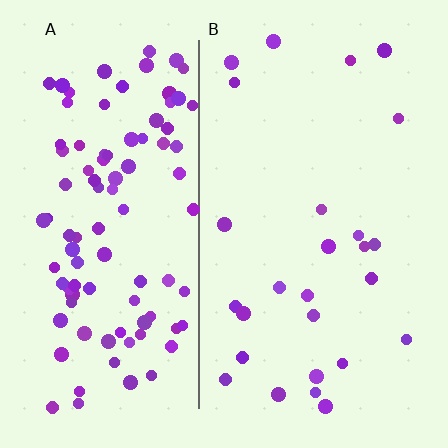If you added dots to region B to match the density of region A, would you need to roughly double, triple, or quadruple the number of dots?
Approximately quadruple.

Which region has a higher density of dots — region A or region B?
A (the left).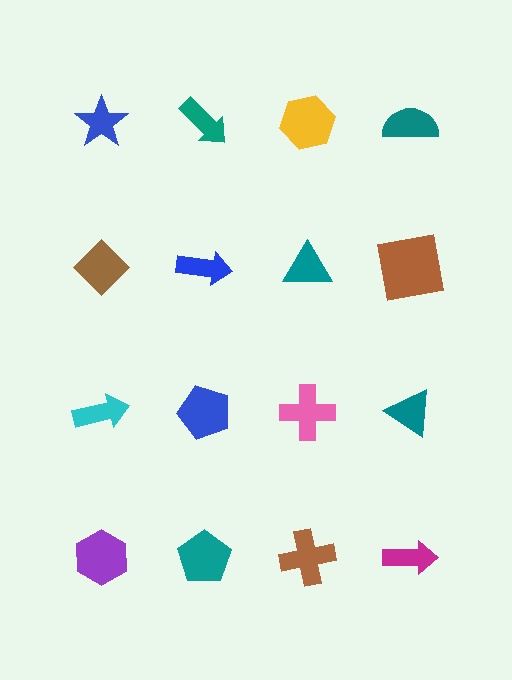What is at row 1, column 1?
A blue star.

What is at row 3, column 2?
A blue pentagon.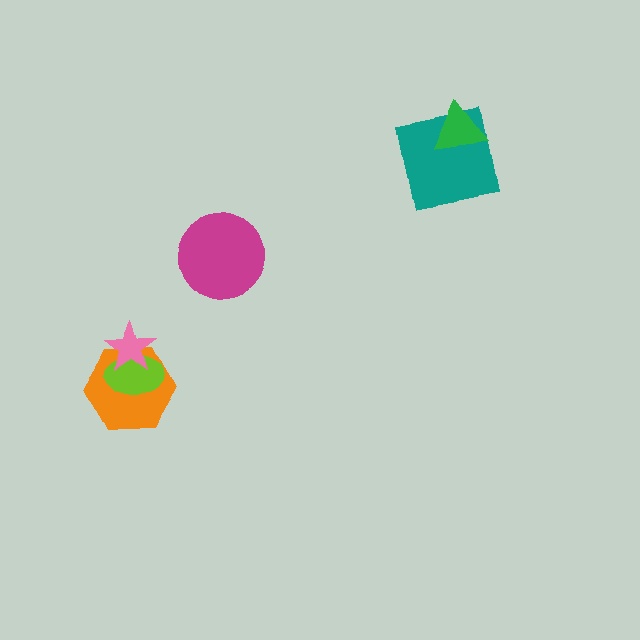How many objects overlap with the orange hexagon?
2 objects overlap with the orange hexagon.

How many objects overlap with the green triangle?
1 object overlaps with the green triangle.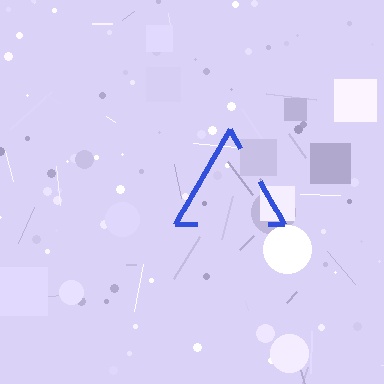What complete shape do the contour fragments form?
The contour fragments form a triangle.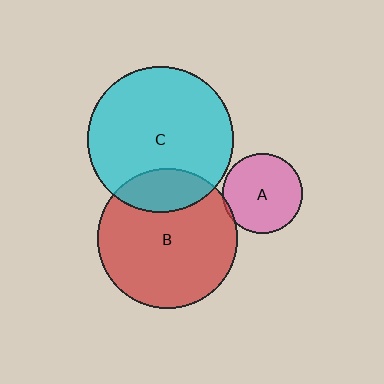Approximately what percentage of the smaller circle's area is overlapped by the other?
Approximately 20%.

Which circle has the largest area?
Circle C (cyan).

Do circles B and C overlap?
Yes.